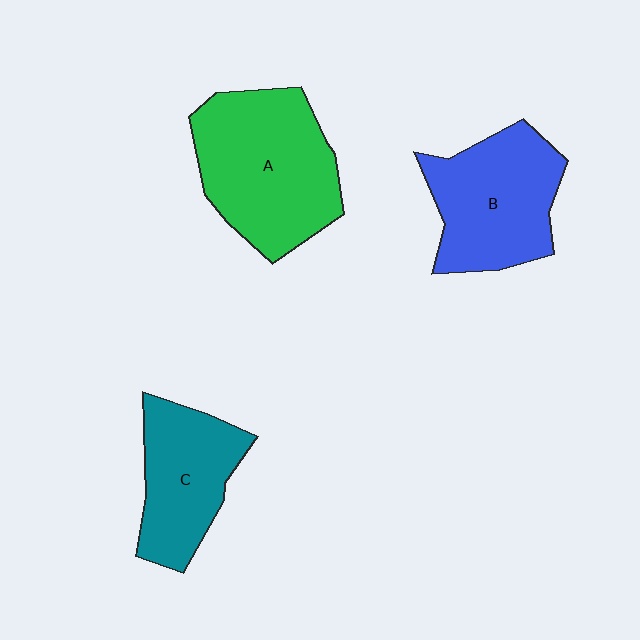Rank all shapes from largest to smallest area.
From largest to smallest: A (green), B (blue), C (teal).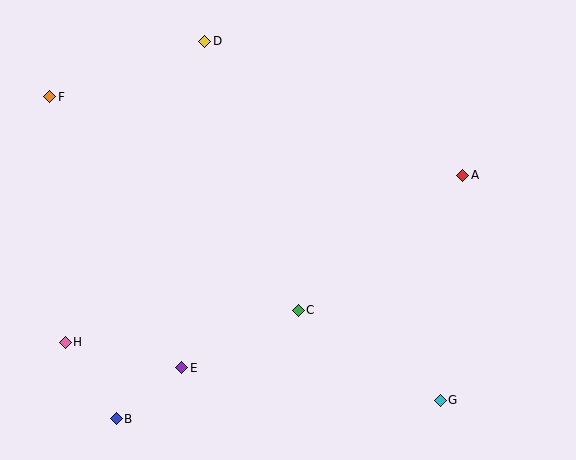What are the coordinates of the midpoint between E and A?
The midpoint between E and A is at (322, 272).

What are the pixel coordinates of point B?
Point B is at (116, 419).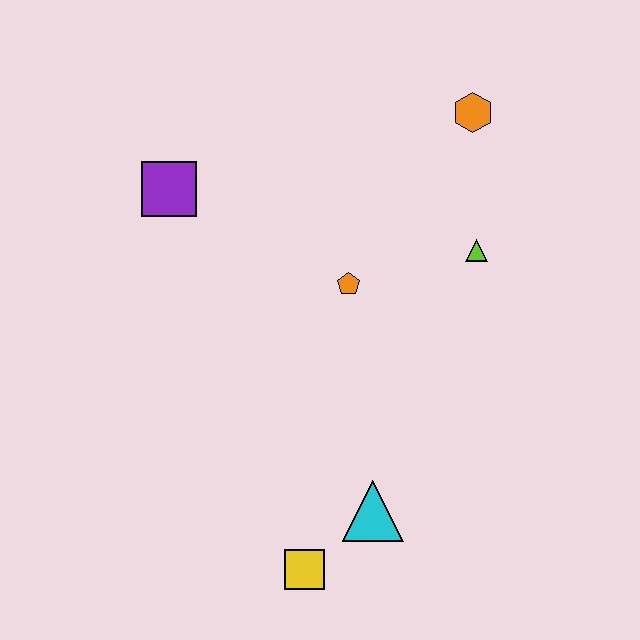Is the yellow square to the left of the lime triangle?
Yes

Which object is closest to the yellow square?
The cyan triangle is closest to the yellow square.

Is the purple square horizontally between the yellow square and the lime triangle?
No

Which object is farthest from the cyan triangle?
The orange hexagon is farthest from the cyan triangle.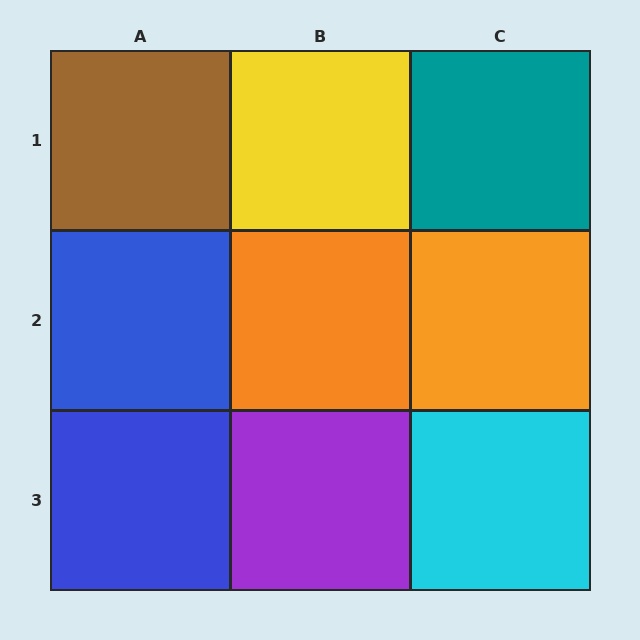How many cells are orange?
2 cells are orange.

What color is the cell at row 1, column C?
Teal.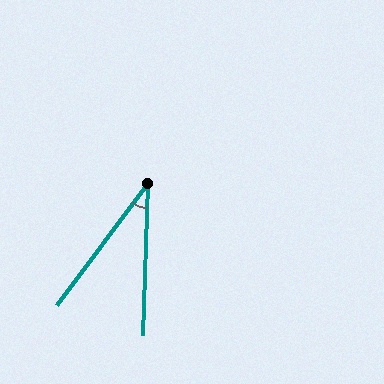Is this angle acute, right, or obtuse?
It is acute.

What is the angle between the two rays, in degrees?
Approximately 35 degrees.